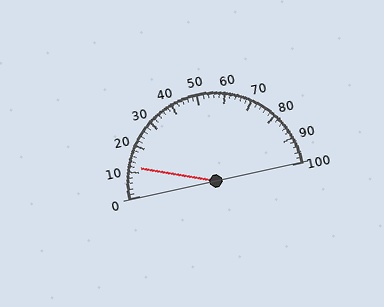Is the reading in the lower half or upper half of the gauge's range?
The reading is in the lower half of the range (0 to 100).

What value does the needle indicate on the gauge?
The needle indicates approximately 12.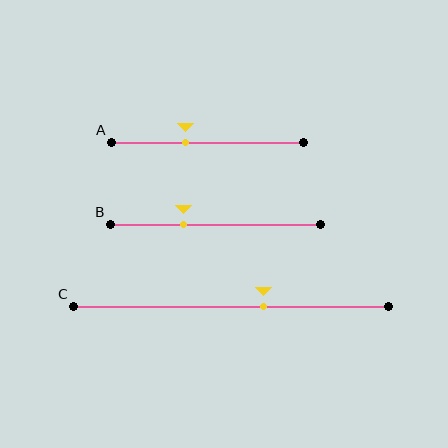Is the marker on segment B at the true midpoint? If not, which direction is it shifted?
No, the marker on segment B is shifted to the left by about 15% of the segment length.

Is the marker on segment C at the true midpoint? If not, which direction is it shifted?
No, the marker on segment C is shifted to the right by about 10% of the segment length.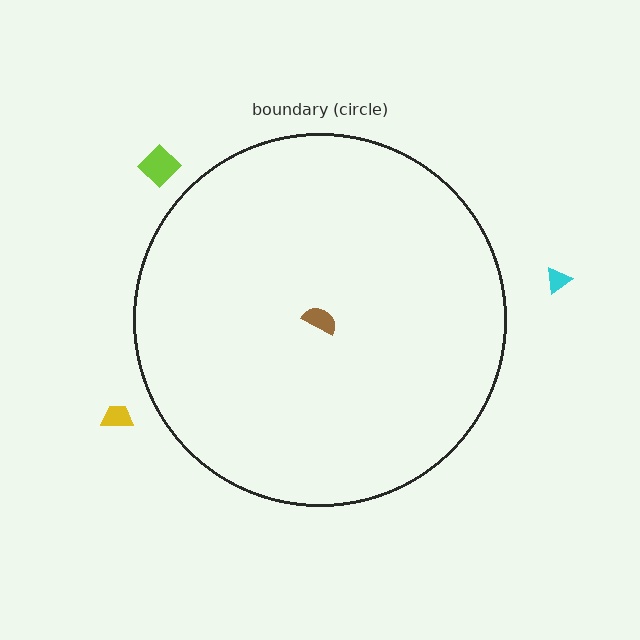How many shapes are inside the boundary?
1 inside, 3 outside.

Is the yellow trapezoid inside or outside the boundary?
Outside.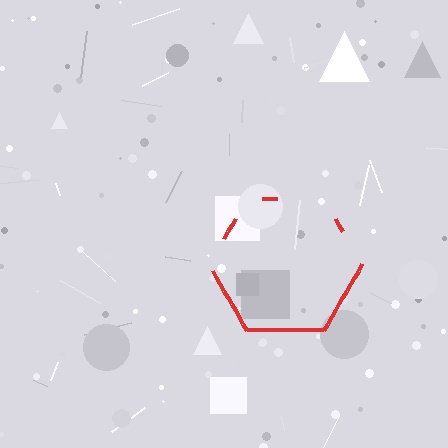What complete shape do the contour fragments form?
The contour fragments form a hexagon.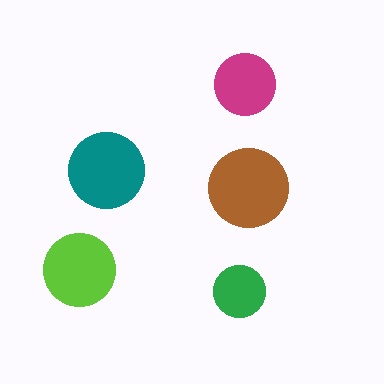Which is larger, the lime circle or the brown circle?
The brown one.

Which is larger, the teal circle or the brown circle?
The brown one.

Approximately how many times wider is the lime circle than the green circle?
About 1.5 times wider.